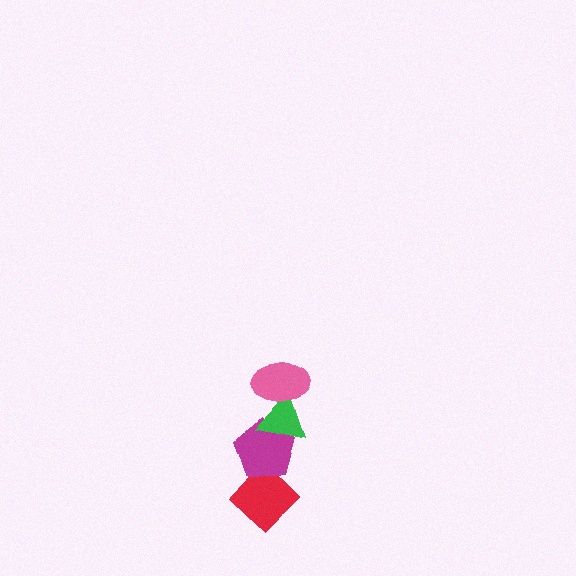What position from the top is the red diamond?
The red diamond is 4th from the top.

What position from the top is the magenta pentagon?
The magenta pentagon is 3rd from the top.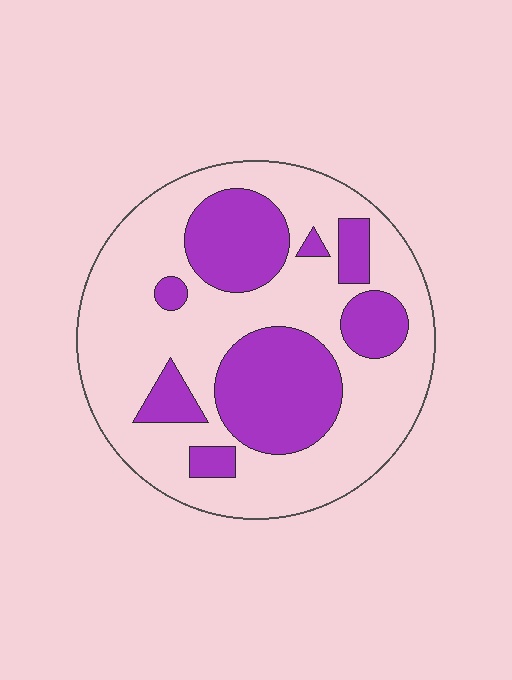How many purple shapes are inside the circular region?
8.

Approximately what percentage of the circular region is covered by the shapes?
Approximately 35%.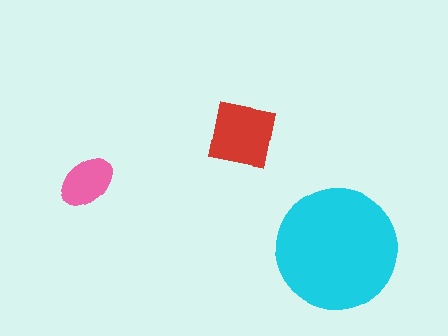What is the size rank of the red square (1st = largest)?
2nd.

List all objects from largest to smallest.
The cyan circle, the red square, the pink ellipse.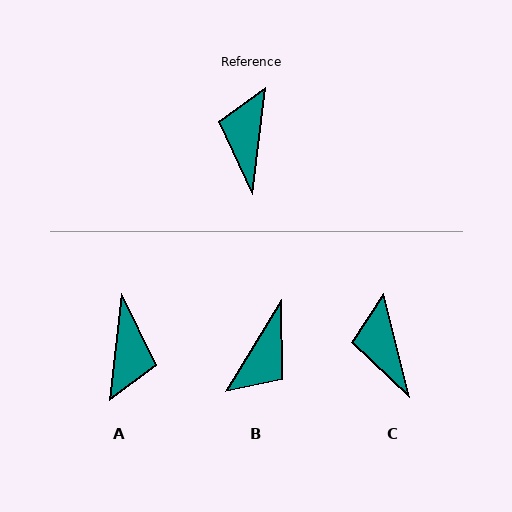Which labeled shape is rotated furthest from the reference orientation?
A, about 179 degrees away.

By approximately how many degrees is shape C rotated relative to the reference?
Approximately 21 degrees counter-clockwise.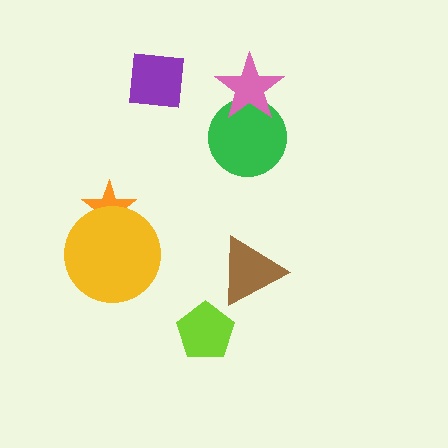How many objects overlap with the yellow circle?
1 object overlaps with the yellow circle.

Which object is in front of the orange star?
The yellow circle is in front of the orange star.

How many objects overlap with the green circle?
1 object overlaps with the green circle.